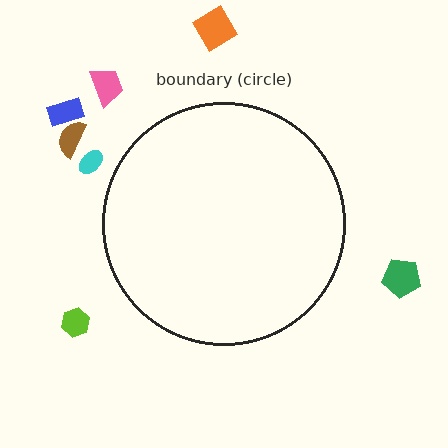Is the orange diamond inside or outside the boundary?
Outside.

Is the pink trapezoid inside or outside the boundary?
Outside.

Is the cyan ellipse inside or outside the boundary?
Outside.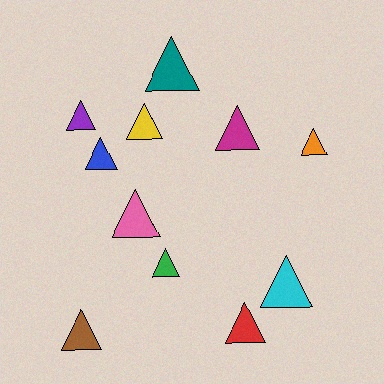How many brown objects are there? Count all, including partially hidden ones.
There is 1 brown object.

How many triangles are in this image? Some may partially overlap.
There are 11 triangles.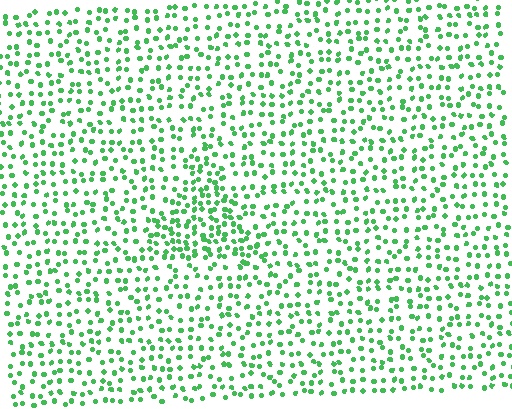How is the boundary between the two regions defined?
The boundary is defined by a change in element density (approximately 1.7x ratio). All elements are the same color, size, and shape.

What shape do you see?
I see a triangle.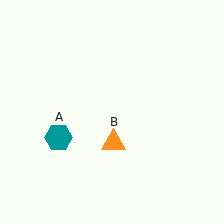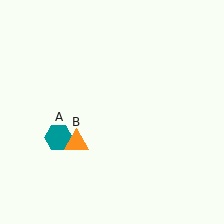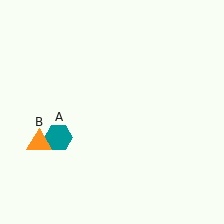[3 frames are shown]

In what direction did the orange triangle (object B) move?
The orange triangle (object B) moved left.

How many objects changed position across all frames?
1 object changed position: orange triangle (object B).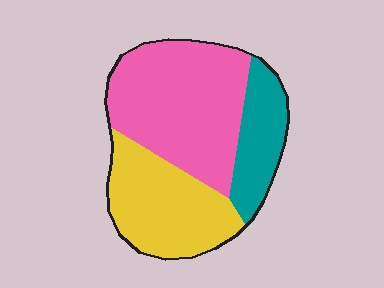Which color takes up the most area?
Pink, at roughly 50%.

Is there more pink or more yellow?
Pink.